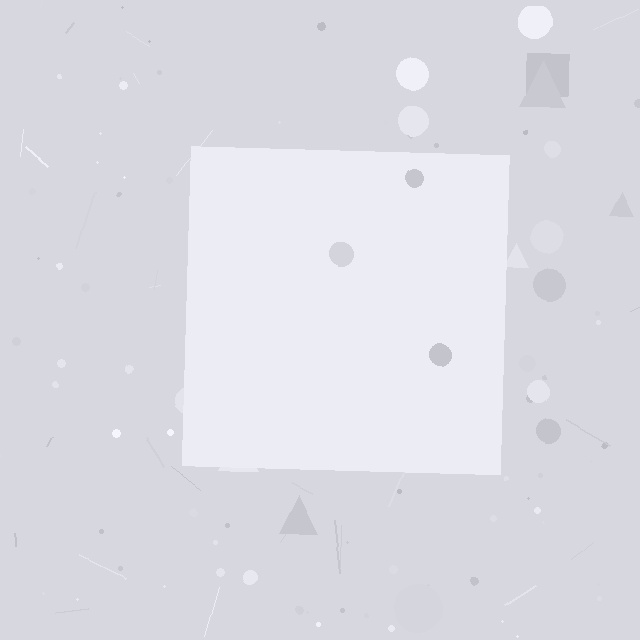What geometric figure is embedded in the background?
A square is embedded in the background.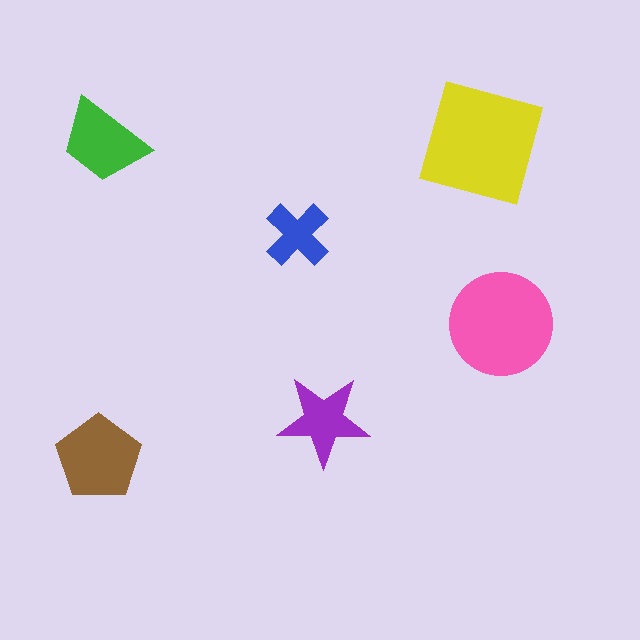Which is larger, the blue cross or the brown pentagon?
The brown pentagon.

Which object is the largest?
The yellow square.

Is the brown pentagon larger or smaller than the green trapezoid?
Larger.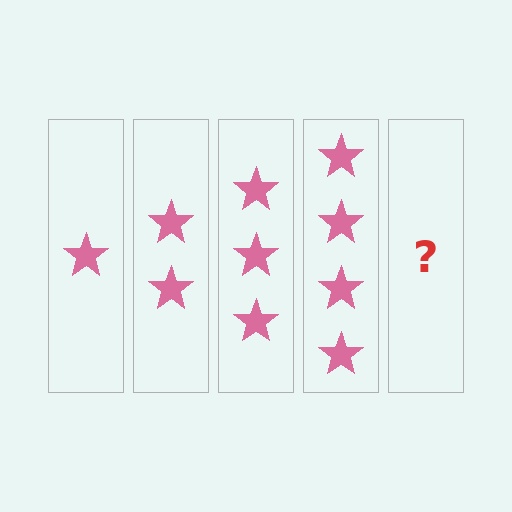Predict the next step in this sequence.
The next step is 5 stars.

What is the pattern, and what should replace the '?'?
The pattern is that each step adds one more star. The '?' should be 5 stars.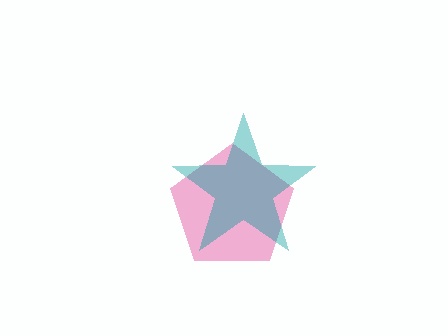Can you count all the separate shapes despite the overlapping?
Yes, there are 2 separate shapes.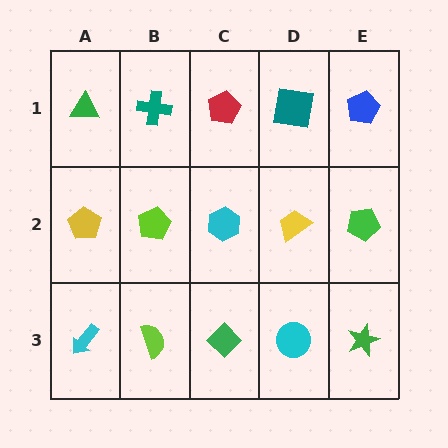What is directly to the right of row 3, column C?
A cyan circle.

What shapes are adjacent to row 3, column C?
A cyan hexagon (row 2, column C), a lime semicircle (row 3, column B), a cyan circle (row 3, column D).